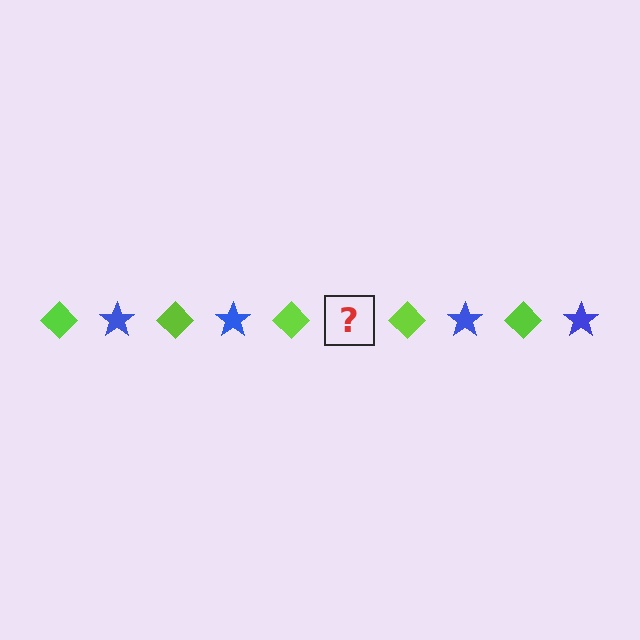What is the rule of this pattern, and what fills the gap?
The rule is that the pattern alternates between lime diamond and blue star. The gap should be filled with a blue star.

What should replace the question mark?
The question mark should be replaced with a blue star.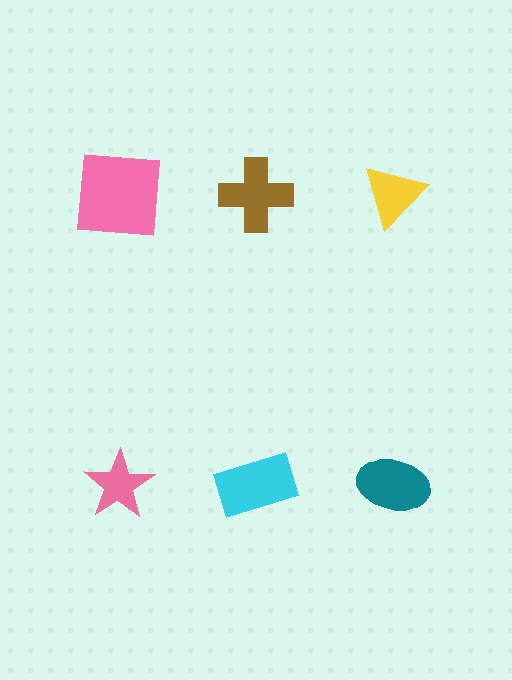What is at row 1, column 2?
A brown cross.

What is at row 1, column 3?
A yellow triangle.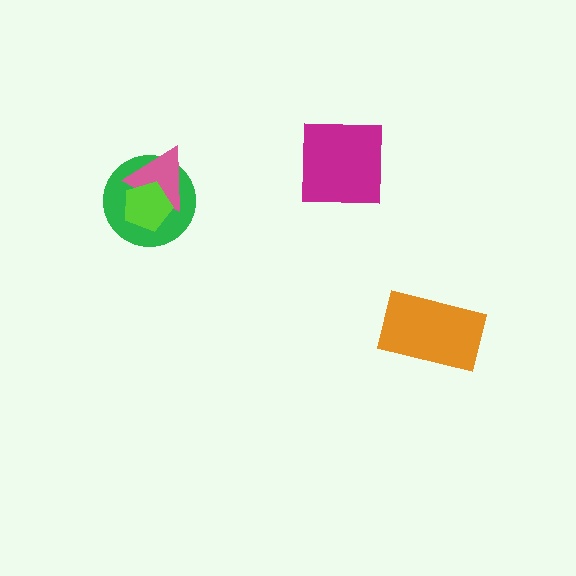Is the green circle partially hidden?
Yes, it is partially covered by another shape.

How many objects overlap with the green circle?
2 objects overlap with the green circle.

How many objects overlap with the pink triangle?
2 objects overlap with the pink triangle.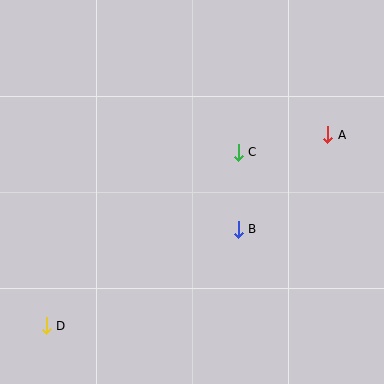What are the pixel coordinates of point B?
Point B is at (238, 229).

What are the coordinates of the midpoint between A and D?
The midpoint between A and D is at (187, 230).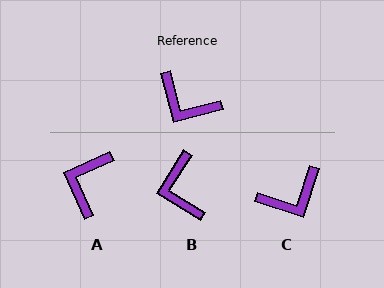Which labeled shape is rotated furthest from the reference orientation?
A, about 80 degrees away.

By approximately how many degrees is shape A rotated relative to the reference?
Approximately 80 degrees clockwise.